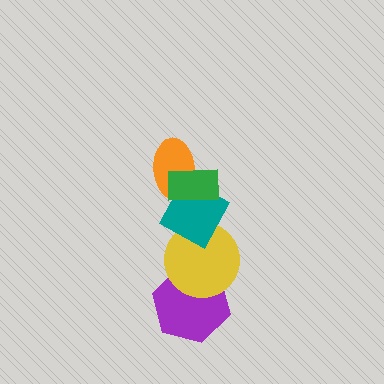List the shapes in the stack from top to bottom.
From top to bottom: the green rectangle, the orange ellipse, the teal diamond, the yellow circle, the purple hexagon.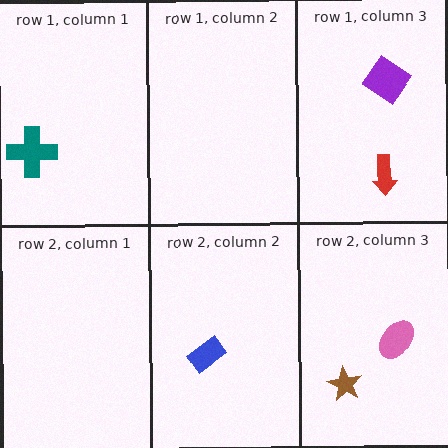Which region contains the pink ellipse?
The row 2, column 3 region.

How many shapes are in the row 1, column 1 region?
1.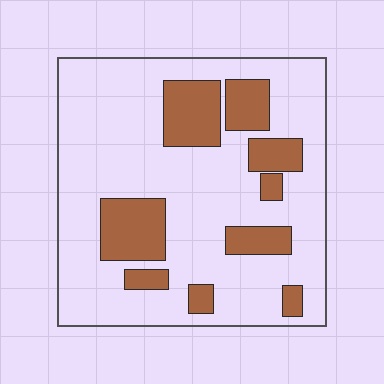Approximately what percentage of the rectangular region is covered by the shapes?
Approximately 25%.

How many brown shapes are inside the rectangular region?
9.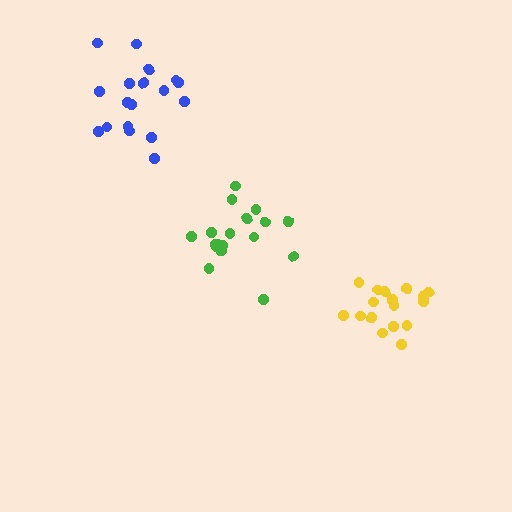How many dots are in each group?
Group 1: 18 dots, Group 2: 18 dots, Group 3: 18 dots (54 total).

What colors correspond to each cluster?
The clusters are colored: yellow, blue, green.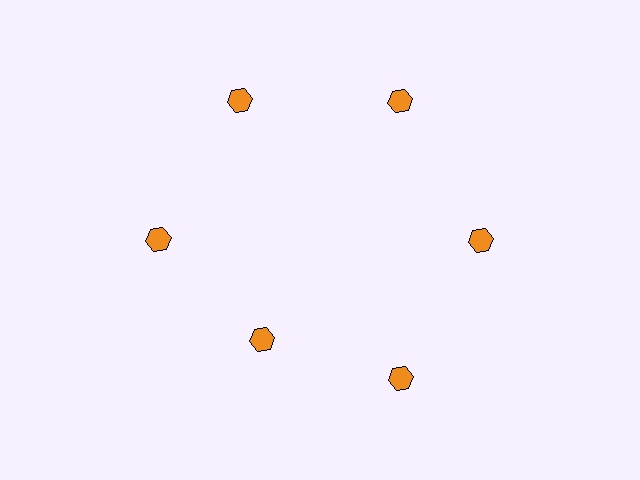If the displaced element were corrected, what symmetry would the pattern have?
It would have 6-fold rotational symmetry — the pattern would map onto itself every 60 degrees.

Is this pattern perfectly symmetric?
No. The 6 orange hexagons are arranged in a ring, but one element near the 7 o'clock position is pulled inward toward the center, breaking the 6-fold rotational symmetry.